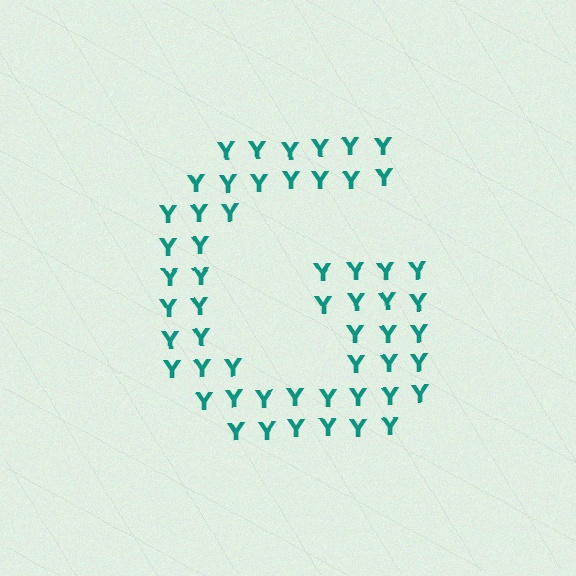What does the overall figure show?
The overall figure shows the letter G.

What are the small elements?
The small elements are letter Y's.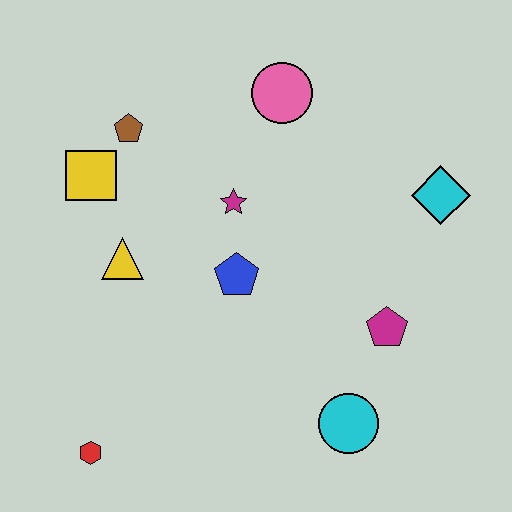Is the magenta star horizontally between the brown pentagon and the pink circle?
Yes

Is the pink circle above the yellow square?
Yes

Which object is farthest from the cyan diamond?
The red hexagon is farthest from the cyan diamond.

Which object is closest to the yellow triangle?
The yellow square is closest to the yellow triangle.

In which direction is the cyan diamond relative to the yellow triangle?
The cyan diamond is to the right of the yellow triangle.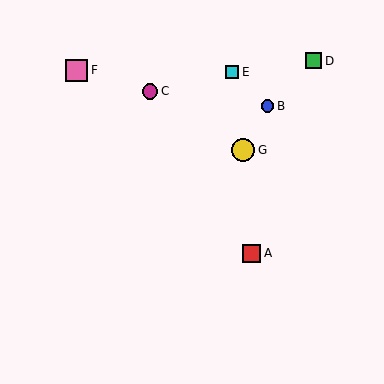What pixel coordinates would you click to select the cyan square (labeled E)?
Click at (232, 72) to select the cyan square E.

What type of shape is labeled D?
Shape D is a green square.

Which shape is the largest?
The yellow circle (labeled G) is the largest.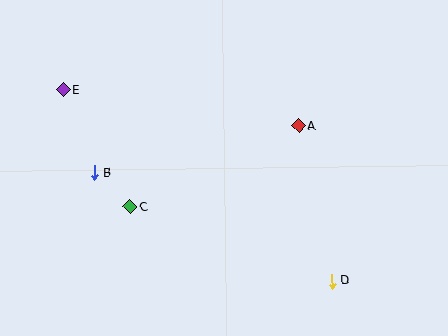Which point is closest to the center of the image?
Point A at (299, 126) is closest to the center.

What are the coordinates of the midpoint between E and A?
The midpoint between E and A is at (181, 108).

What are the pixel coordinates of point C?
Point C is at (130, 207).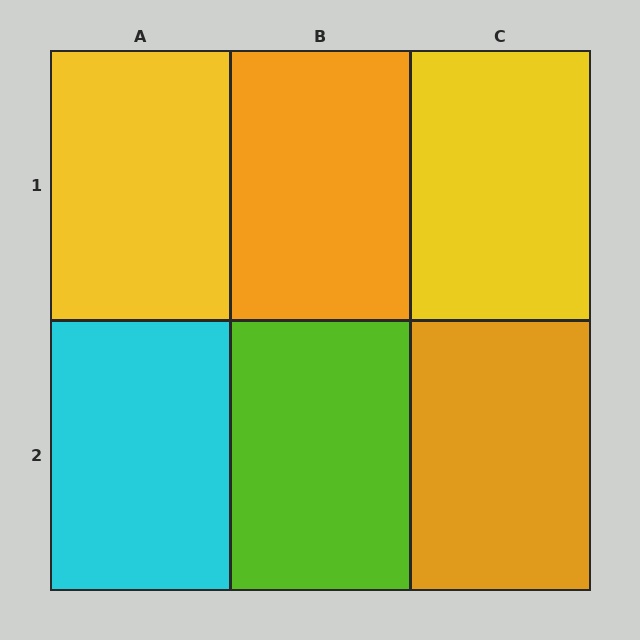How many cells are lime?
1 cell is lime.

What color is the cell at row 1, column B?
Orange.